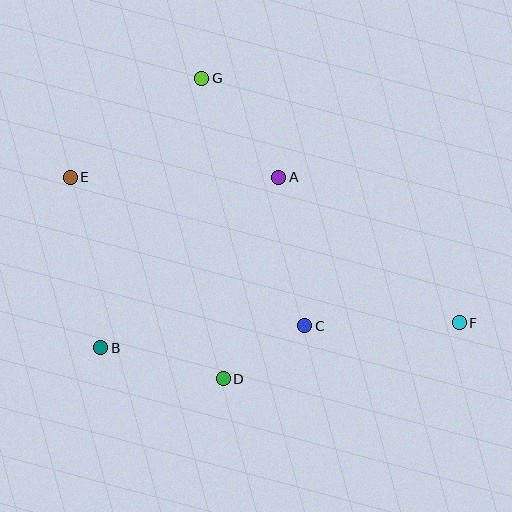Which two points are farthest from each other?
Points E and F are farthest from each other.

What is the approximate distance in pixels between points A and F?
The distance between A and F is approximately 232 pixels.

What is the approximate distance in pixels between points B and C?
The distance between B and C is approximately 205 pixels.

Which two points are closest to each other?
Points C and D are closest to each other.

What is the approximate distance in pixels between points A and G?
The distance between A and G is approximately 125 pixels.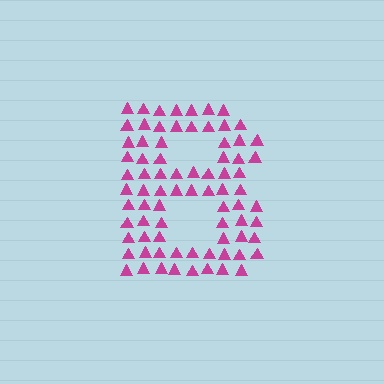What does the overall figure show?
The overall figure shows the letter B.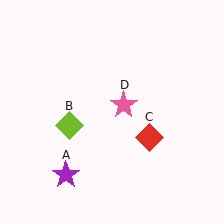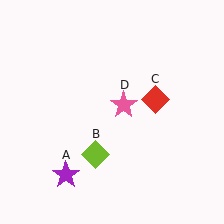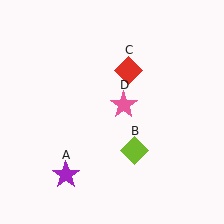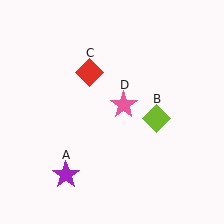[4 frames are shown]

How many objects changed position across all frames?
2 objects changed position: lime diamond (object B), red diamond (object C).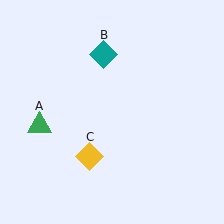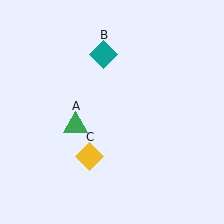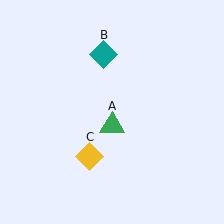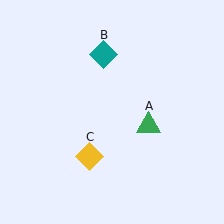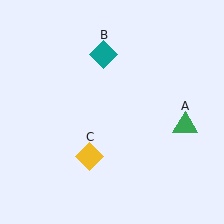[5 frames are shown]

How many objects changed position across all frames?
1 object changed position: green triangle (object A).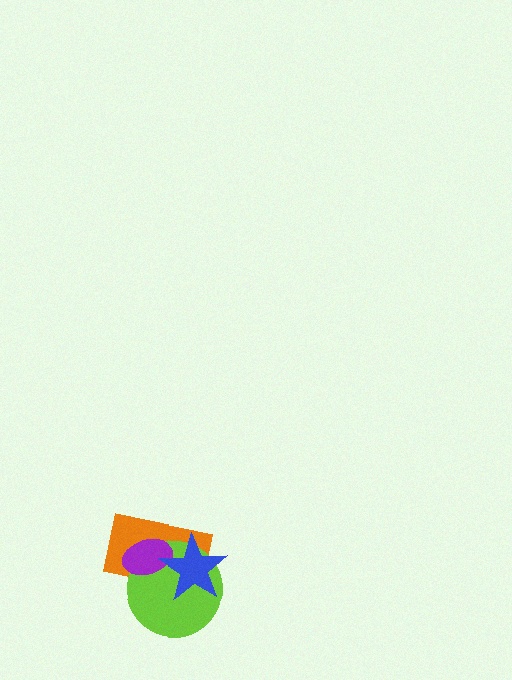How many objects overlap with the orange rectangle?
3 objects overlap with the orange rectangle.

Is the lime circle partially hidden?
Yes, it is partially covered by another shape.